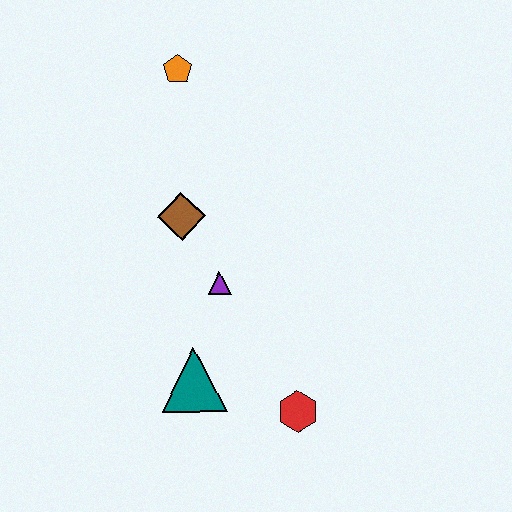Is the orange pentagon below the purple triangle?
No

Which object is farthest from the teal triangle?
The orange pentagon is farthest from the teal triangle.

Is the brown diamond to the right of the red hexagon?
No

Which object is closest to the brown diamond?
The purple triangle is closest to the brown diamond.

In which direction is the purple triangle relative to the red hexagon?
The purple triangle is above the red hexagon.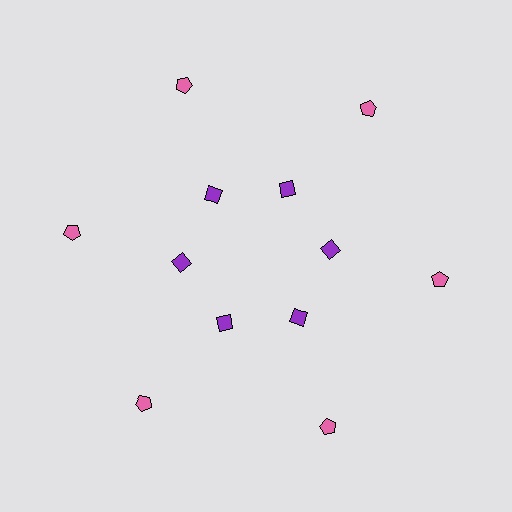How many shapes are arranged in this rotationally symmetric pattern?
There are 12 shapes, arranged in 6 groups of 2.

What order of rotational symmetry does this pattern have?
This pattern has 6-fold rotational symmetry.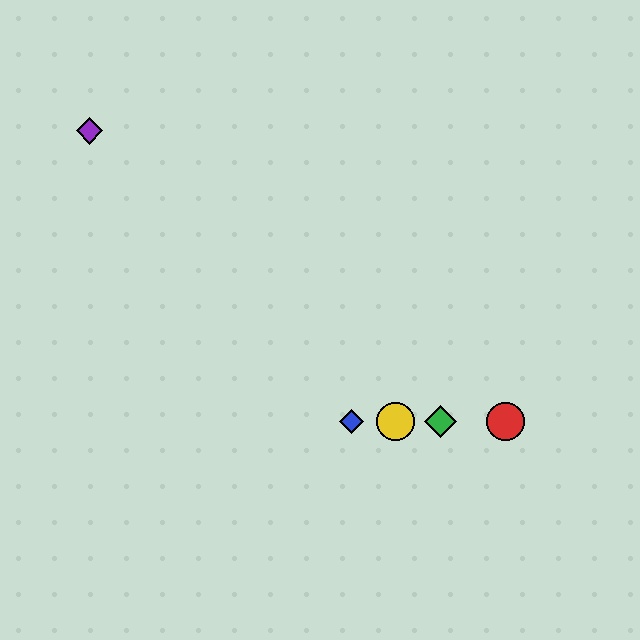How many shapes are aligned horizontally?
4 shapes (the red circle, the blue diamond, the green diamond, the yellow circle) are aligned horizontally.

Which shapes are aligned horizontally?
The red circle, the blue diamond, the green diamond, the yellow circle are aligned horizontally.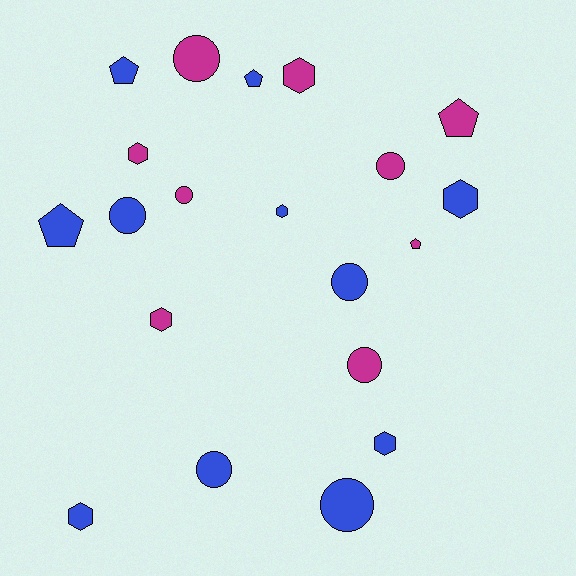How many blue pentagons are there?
There are 3 blue pentagons.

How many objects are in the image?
There are 20 objects.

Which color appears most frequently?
Blue, with 11 objects.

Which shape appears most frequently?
Circle, with 8 objects.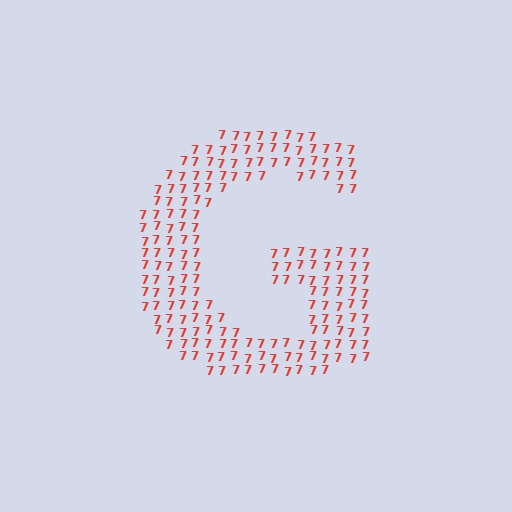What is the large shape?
The large shape is the letter G.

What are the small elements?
The small elements are digit 7's.